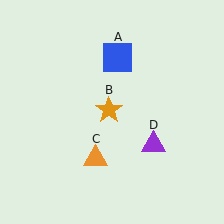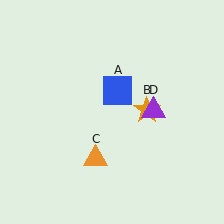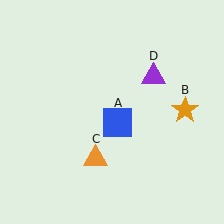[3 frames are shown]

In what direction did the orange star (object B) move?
The orange star (object B) moved right.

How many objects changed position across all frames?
3 objects changed position: blue square (object A), orange star (object B), purple triangle (object D).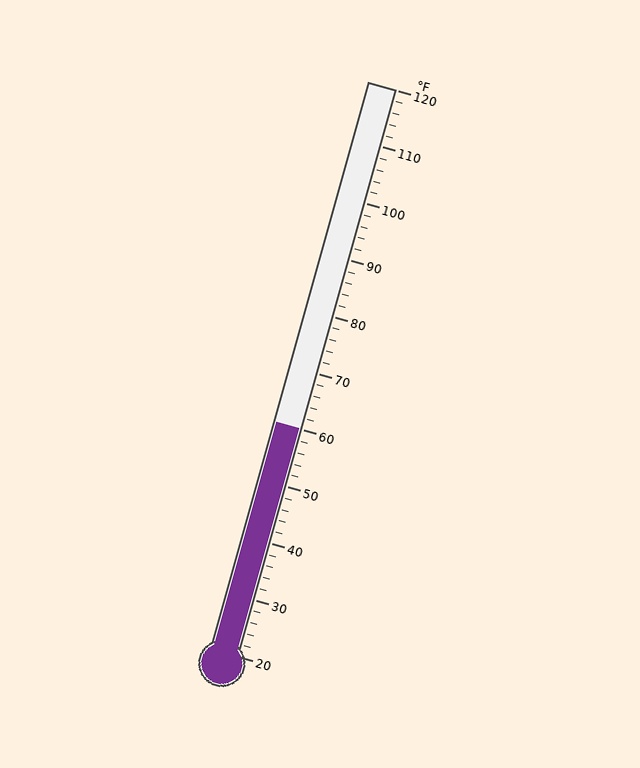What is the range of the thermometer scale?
The thermometer scale ranges from 20°F to 120°F.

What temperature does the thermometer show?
The thermometer shows approximately 60°F.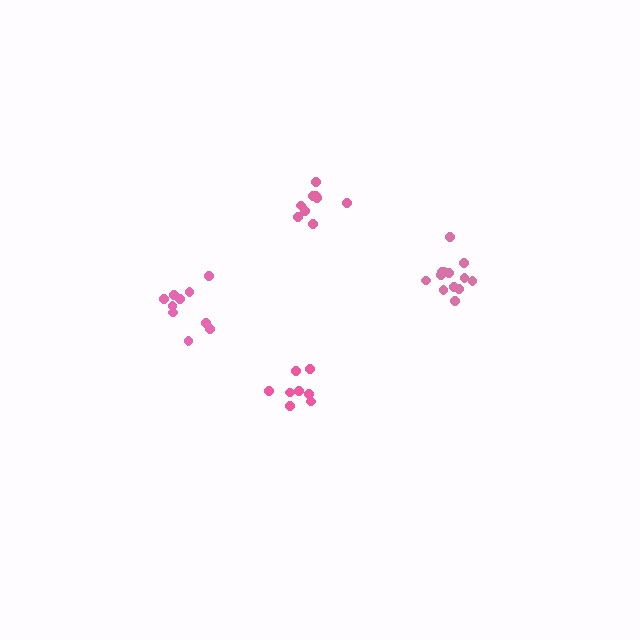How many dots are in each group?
Group 1: 13 dots, Group 2: 8 dots, Group 3: 10 dots, Group 4: 9 dots (40 total).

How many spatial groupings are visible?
There are 4 spatial groupings.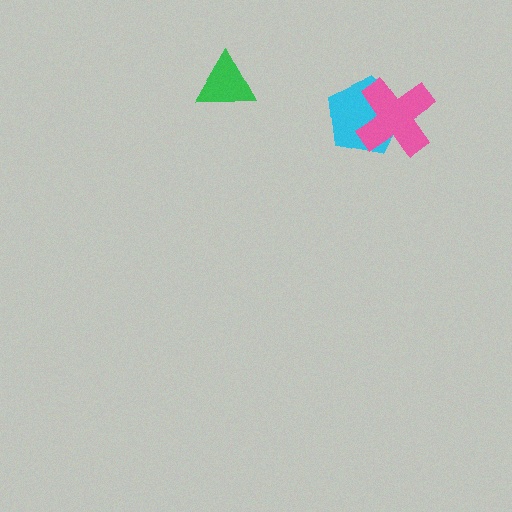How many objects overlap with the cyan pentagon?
1 object overlaps with the cyan pentagon.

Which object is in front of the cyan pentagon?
The pink cross is in front of the cyan pentagon.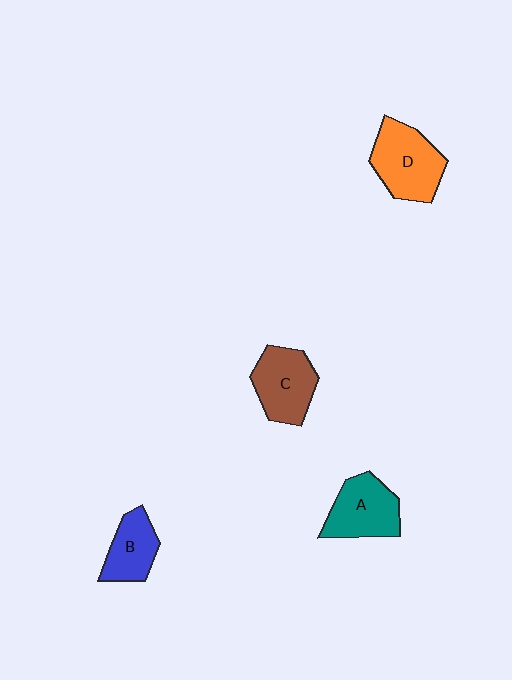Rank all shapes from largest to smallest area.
From largest to smallest: D (orange), C (brown), A (teal), B (blue).